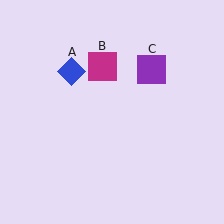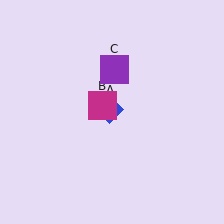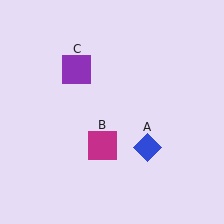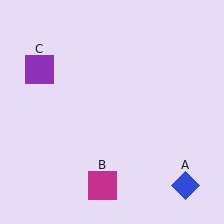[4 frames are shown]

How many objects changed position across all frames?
3 objects changed position: blue diamond (object A), magenta square (object B), purple square (object C).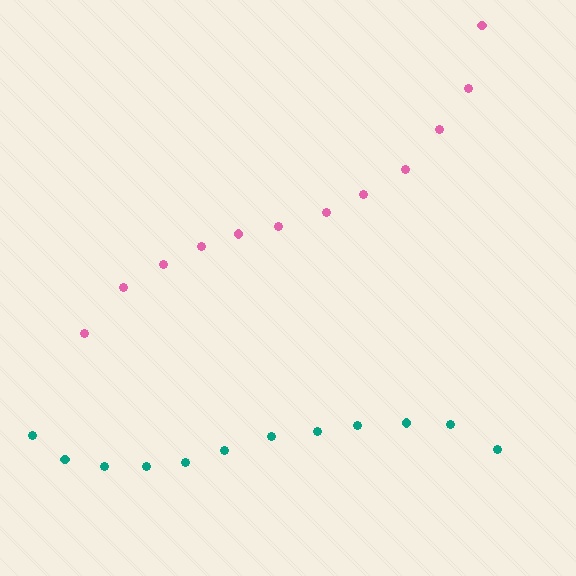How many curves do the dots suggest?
There are 2 distinct paths.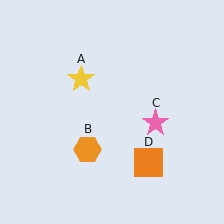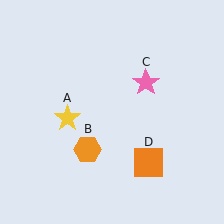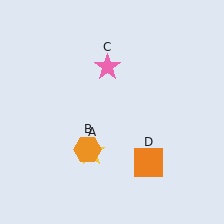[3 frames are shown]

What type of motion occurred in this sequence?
The yellow star (object A), pink star (object C) rotated counterclockwise around the center of the scene.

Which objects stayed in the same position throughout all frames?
Orange hexagon (object B) and orange square (object D) remained stationary.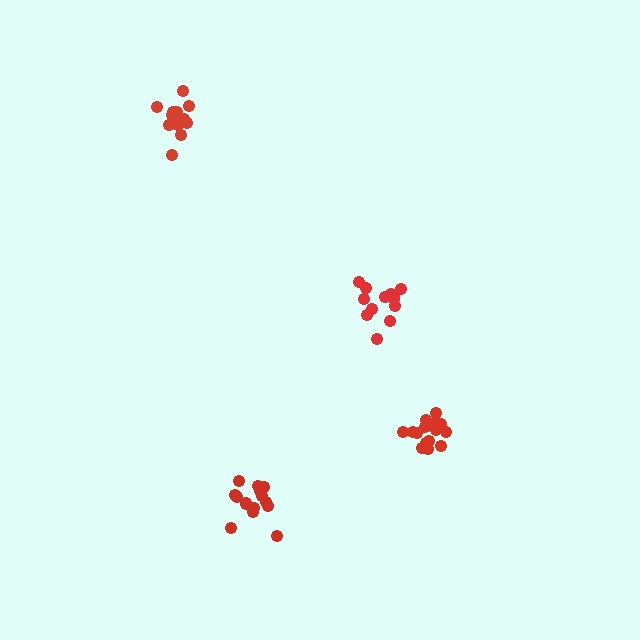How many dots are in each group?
Group 1: 13 dots, Group 2: 15 dots, Group 3: 13 dots, Group 4: 15 dots (56 total).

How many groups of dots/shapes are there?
There are 4 groups.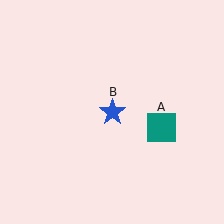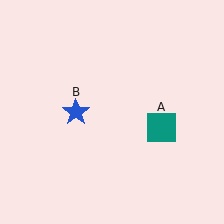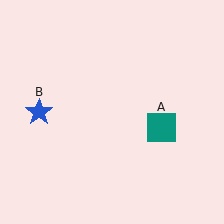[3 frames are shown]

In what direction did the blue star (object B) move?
The blue star (object B) moved left.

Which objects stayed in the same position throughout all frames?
Teal square (object A) remained stationary.